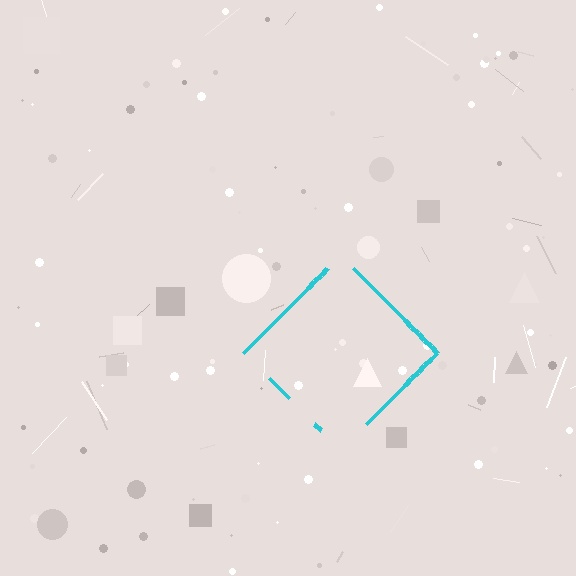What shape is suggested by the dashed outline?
The dashed outline suggests a diamond.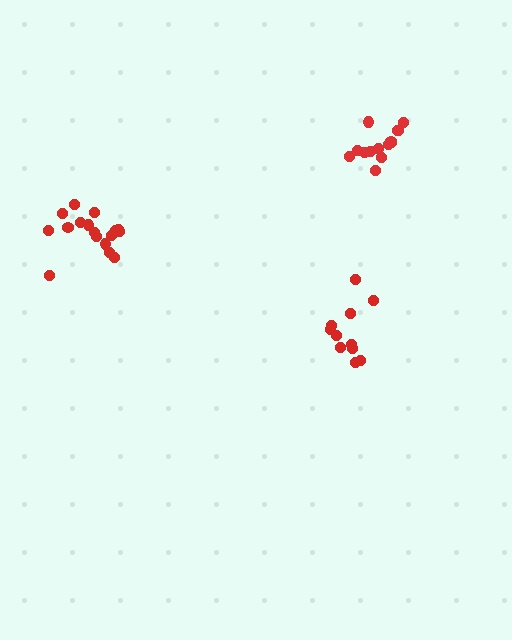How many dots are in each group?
Group 1: 11 dots, Group 2: 17 dots, Group 3: 15 dots (43 total).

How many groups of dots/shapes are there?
There are 3 groups.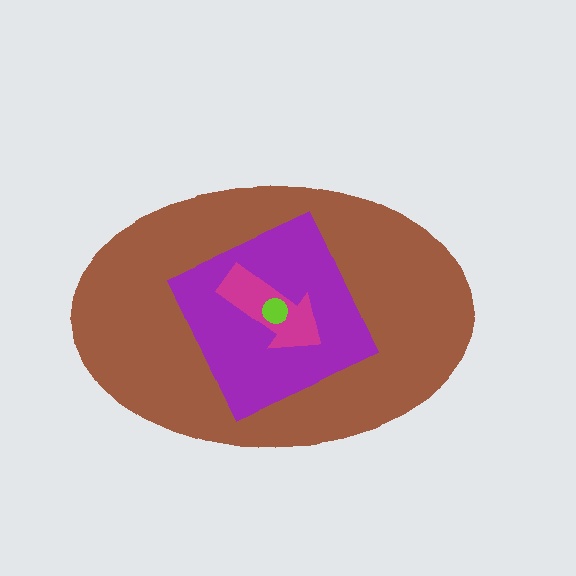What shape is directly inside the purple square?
The magenta arrow.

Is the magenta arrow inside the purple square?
Yes.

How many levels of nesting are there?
4.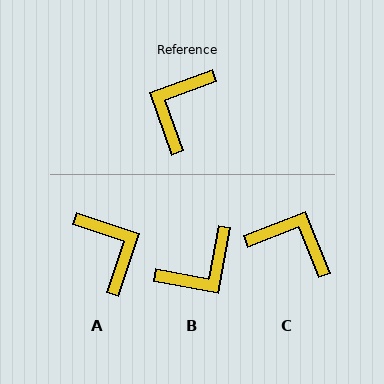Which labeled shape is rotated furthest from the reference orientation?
B, about 150 degrees away.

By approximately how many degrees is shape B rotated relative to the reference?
Approximately 150 degrees counter-clockwise.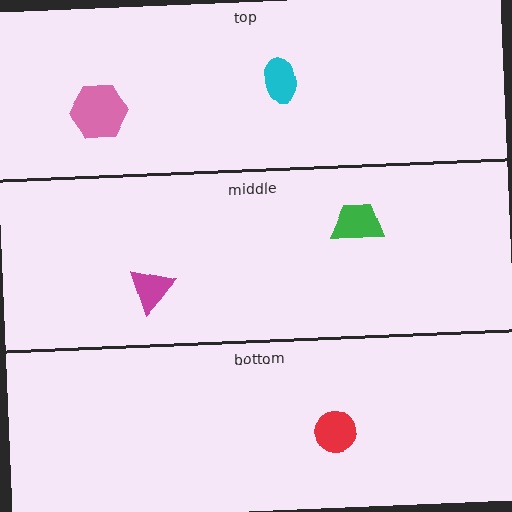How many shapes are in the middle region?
2.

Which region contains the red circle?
The bottom region.